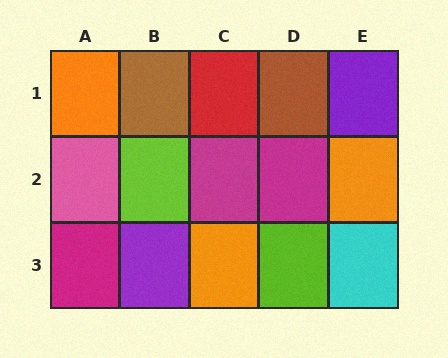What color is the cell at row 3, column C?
Orange.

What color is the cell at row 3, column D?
Lime.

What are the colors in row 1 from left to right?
Orange, brown, red, brown, purple.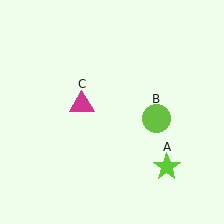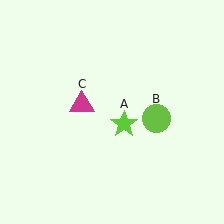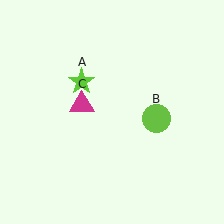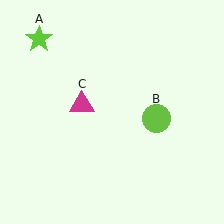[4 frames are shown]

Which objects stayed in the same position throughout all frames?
Lime circle (object B) and magenta triangle (object C) remained stationary.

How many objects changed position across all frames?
1 object changed position: lime star (object A).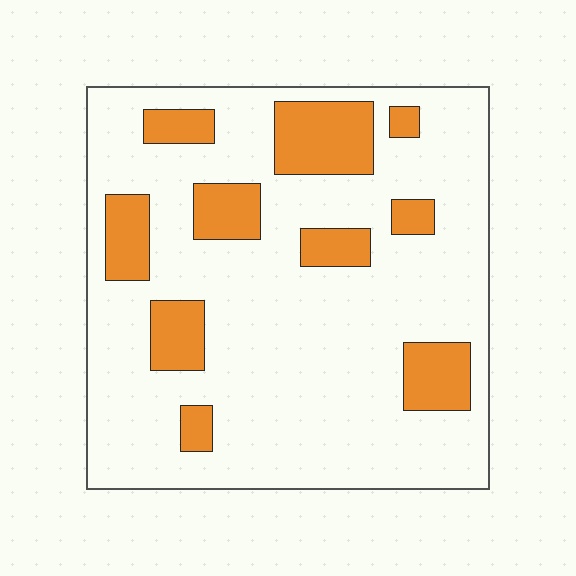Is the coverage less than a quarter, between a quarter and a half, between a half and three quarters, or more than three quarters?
Less than a quarter.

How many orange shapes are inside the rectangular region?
10.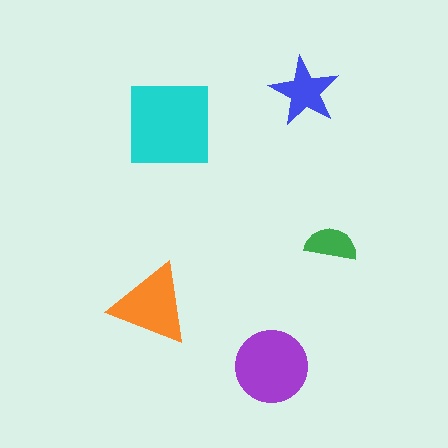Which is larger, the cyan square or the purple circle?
The cyan square.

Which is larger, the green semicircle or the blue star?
The blue star.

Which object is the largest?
The cyan square.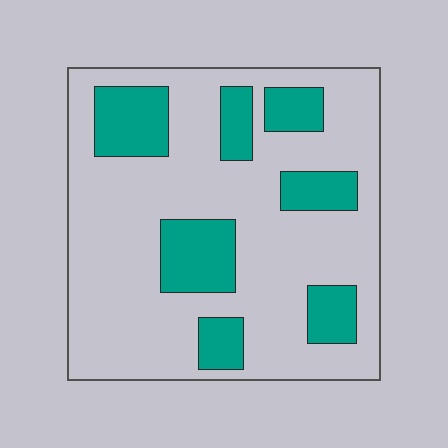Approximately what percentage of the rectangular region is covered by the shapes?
Approximately 25%.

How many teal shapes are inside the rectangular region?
7.